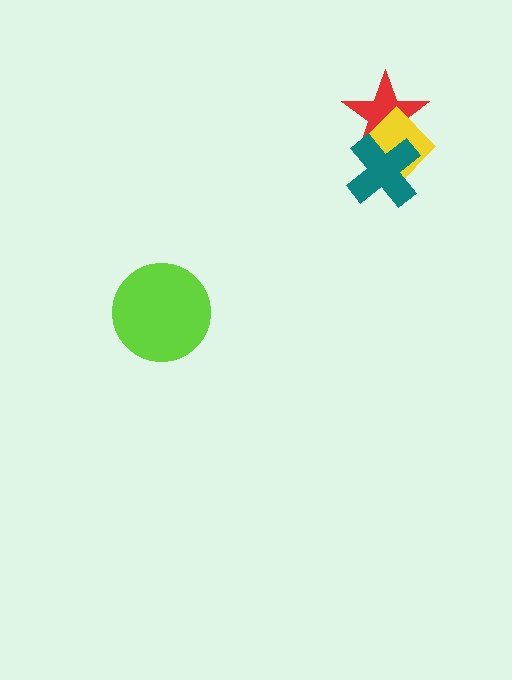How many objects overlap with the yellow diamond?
2 objects overlap with the yellow diamond.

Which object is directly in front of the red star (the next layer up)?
The yellow diamond is directly in front of the red star.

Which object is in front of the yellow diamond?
The teal cross is in front of the yellow diamond.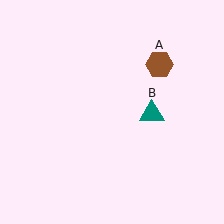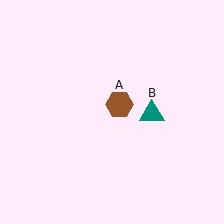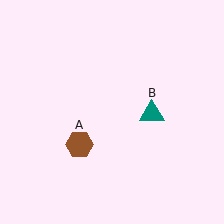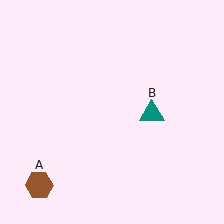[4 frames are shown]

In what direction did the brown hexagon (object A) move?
The brown hexagon (object A) moved down and to the left.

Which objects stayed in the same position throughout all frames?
Teal triangle (object B) remained stationary.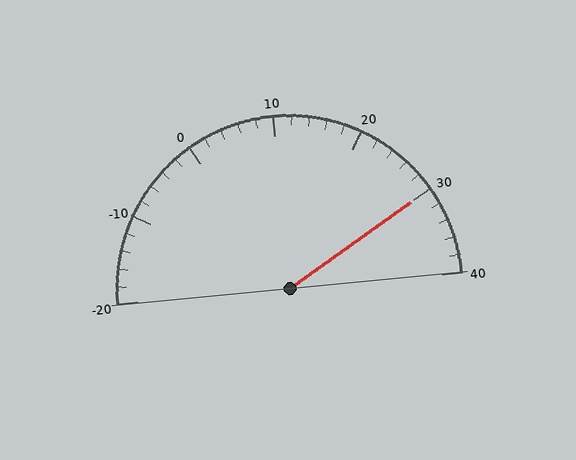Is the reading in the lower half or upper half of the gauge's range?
The reading is in the upper half of the range (-20 to 40).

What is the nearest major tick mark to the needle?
The nearest major tick mark is 30.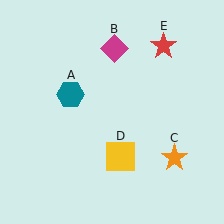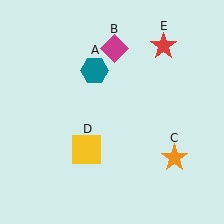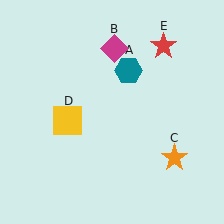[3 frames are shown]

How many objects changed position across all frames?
2 objects changed position: teal hexagon (object A), yellow square (object D).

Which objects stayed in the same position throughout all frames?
Magenta diamond (object B) and orange star (object C) and red star (object E) remained stationary.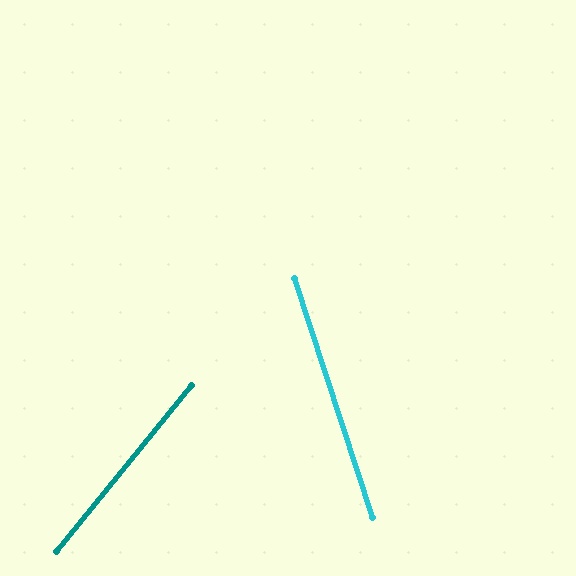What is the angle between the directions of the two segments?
Approximately 57 degrees.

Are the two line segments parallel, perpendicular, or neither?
Neither parallel nor perpendicular — they differ by about 57°.